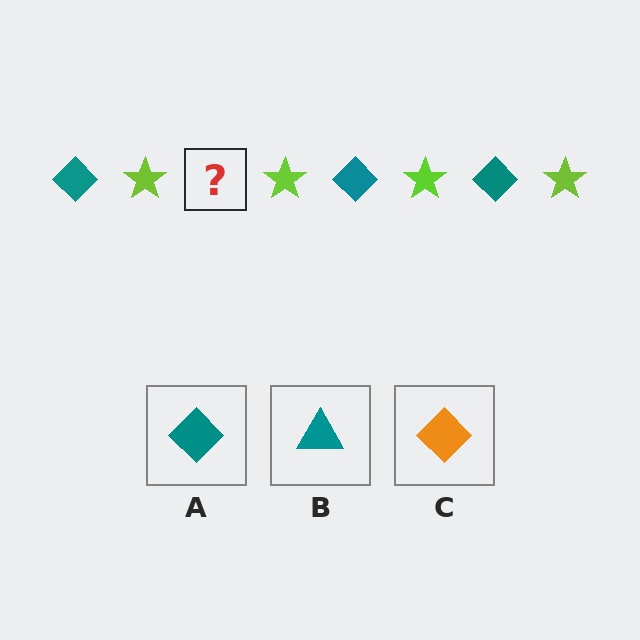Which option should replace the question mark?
Option A.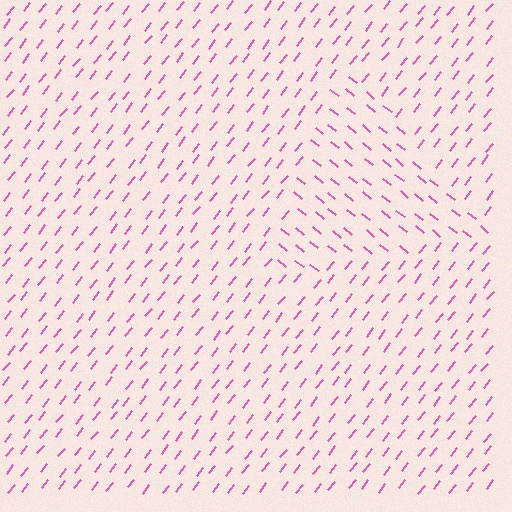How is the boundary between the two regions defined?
The boundary is defined purely by a change in line orientation (approximately 89 degrees difference). All lines are the same color and thickness.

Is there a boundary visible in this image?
Yes, there is a texture boundary formed by a change in line orientation.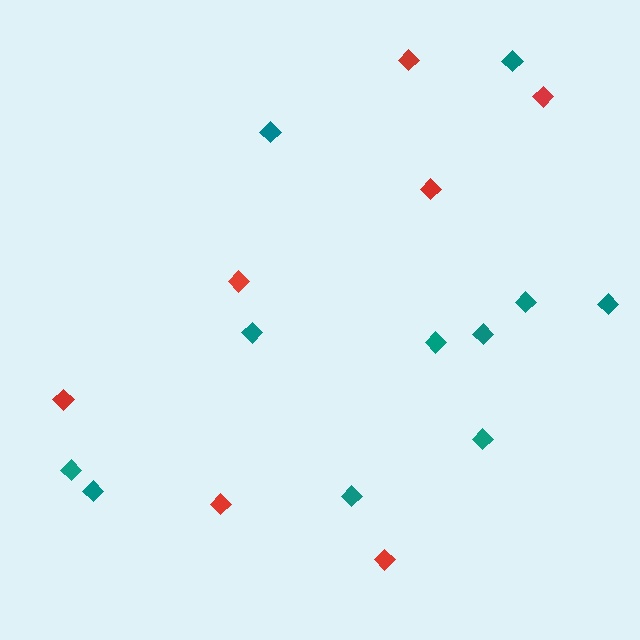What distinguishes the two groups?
There are 2 groups: one group of red diamonds (7) and one group of teal diamonds (11).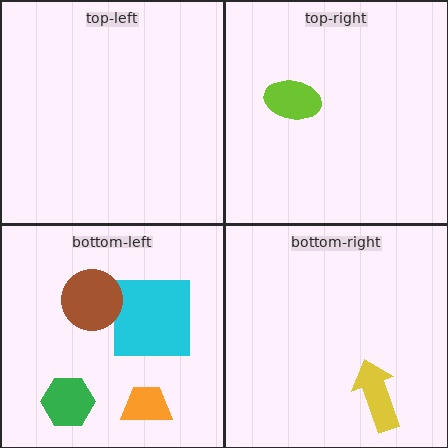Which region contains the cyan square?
The bottom-left region.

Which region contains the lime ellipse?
The top-right region.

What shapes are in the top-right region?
The lime ellipse.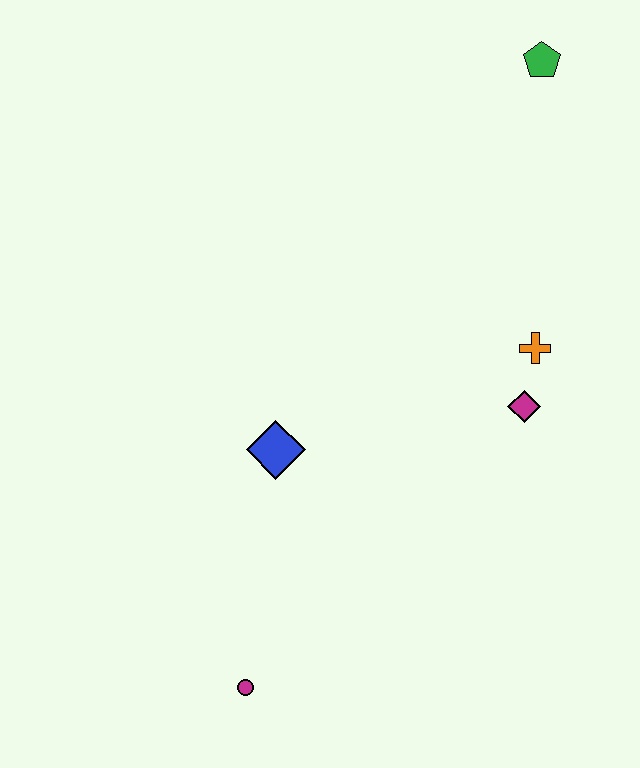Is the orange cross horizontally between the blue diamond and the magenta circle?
No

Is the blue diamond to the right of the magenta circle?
Yes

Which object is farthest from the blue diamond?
The green pentagon is farthest from the blue diamond.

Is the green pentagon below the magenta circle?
No